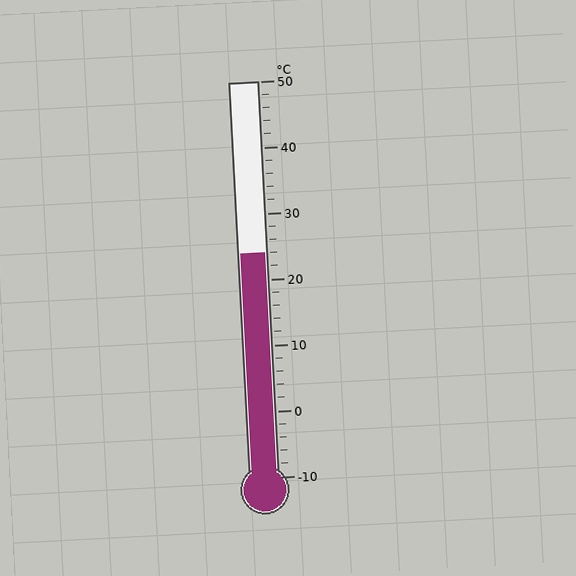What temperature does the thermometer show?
The thermometer shows approximately 24°C.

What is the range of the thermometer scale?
The thermometer scale ranges from -10°C to 50°C.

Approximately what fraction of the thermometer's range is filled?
The thermometer is filled to approximately 55% of its range.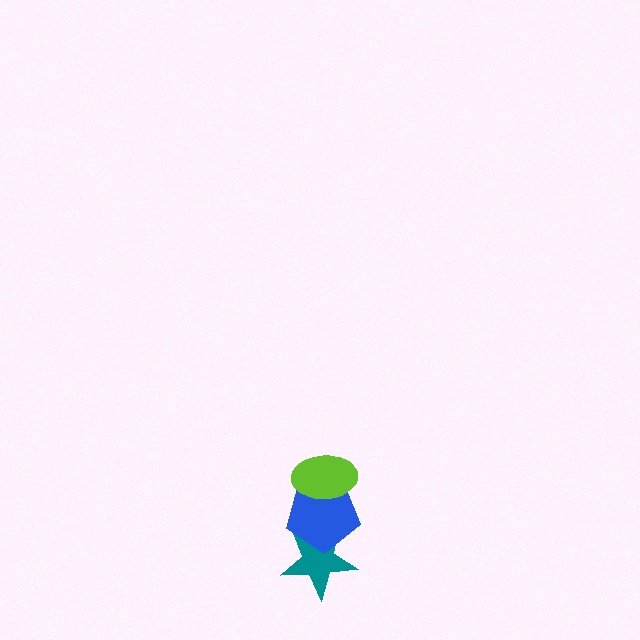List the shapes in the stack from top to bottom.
From top to bottom: the lime ellipse, the blue pentagon, the teal star.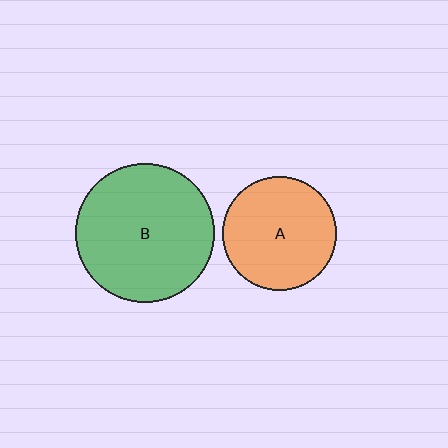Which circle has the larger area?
Circle B (green).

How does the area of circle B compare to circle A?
Approximately 1.5 times.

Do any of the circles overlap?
No, none of the circles overlap.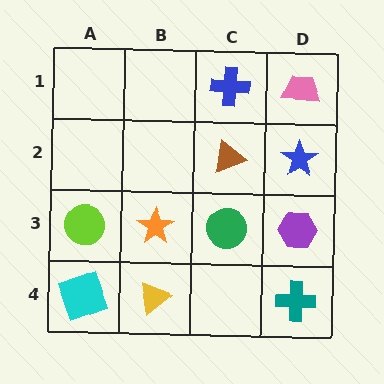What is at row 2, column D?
A blue star.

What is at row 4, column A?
A cyan square.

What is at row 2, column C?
A brown triangle.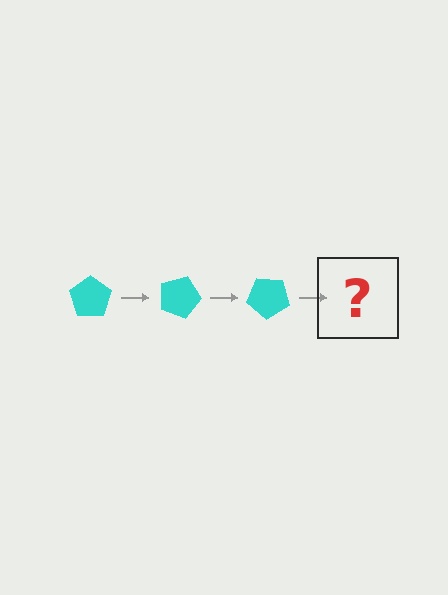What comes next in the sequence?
The next element should be a cyan pentagon rotated 60 degrees.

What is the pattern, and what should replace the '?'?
The pattern is that the pentagon rotates 20 degrees each step. The '?' should be a cyan pentagon rotated 60 degrees.